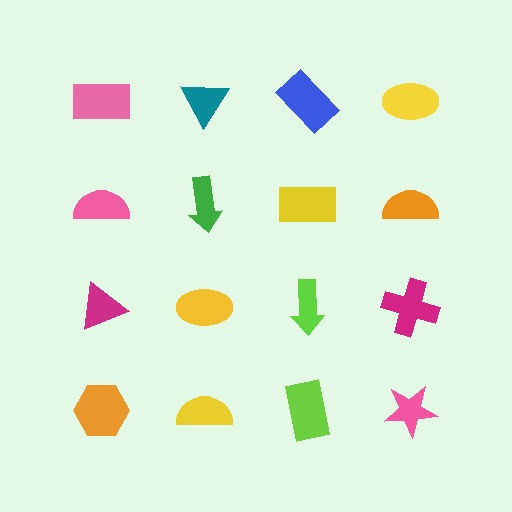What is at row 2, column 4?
An orange semicircle.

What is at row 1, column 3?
A blue rectangle.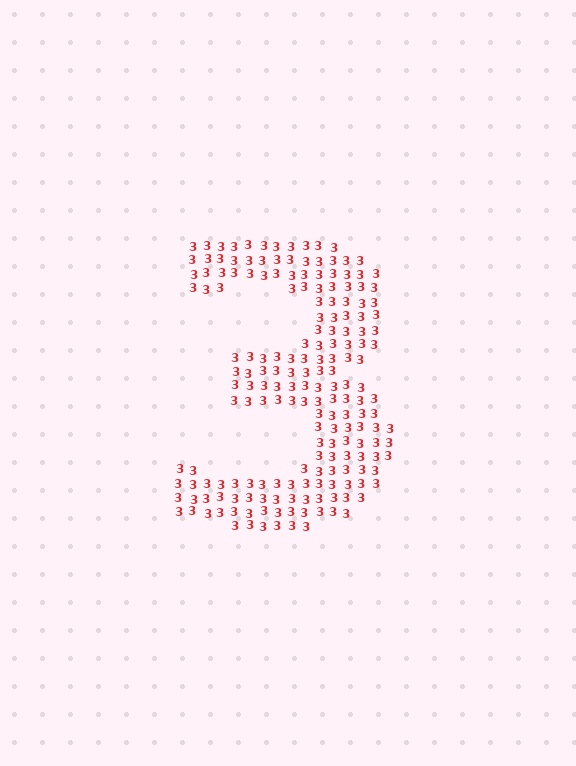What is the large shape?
The large shape is the digit 3.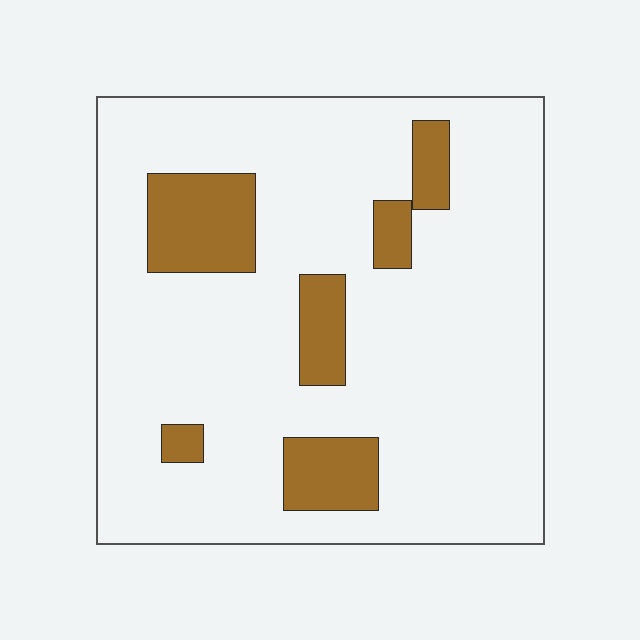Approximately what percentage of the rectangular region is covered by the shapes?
Approximately 15%.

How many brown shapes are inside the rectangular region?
6.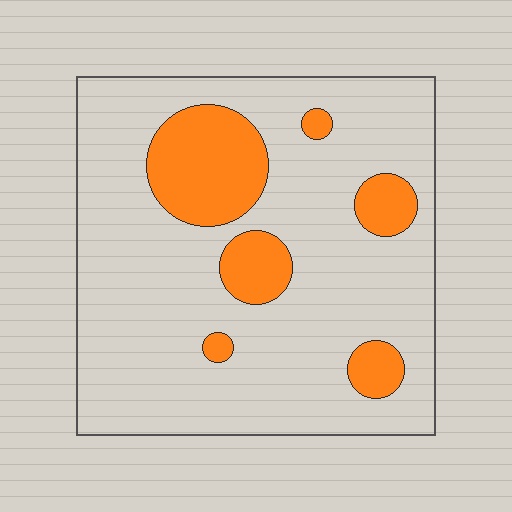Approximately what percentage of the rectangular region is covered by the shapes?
Approximately 20%.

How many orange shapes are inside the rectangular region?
6.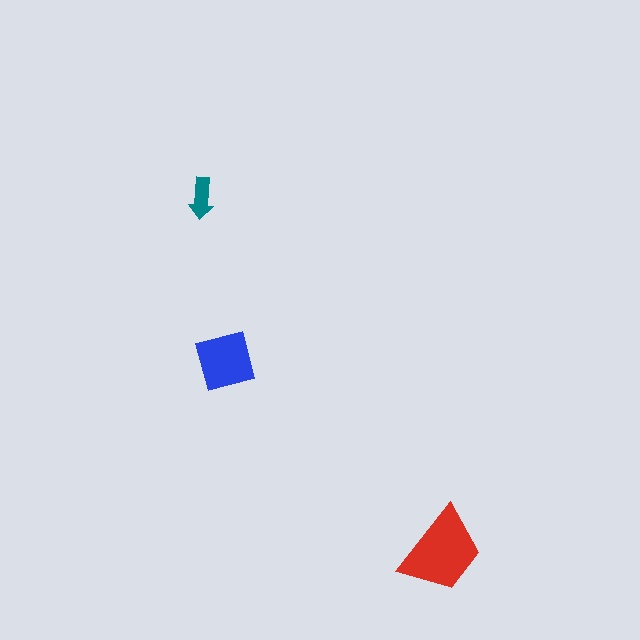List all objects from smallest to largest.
The teal arrow, the blue square, the red trapezoid.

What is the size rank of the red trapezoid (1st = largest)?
1st.